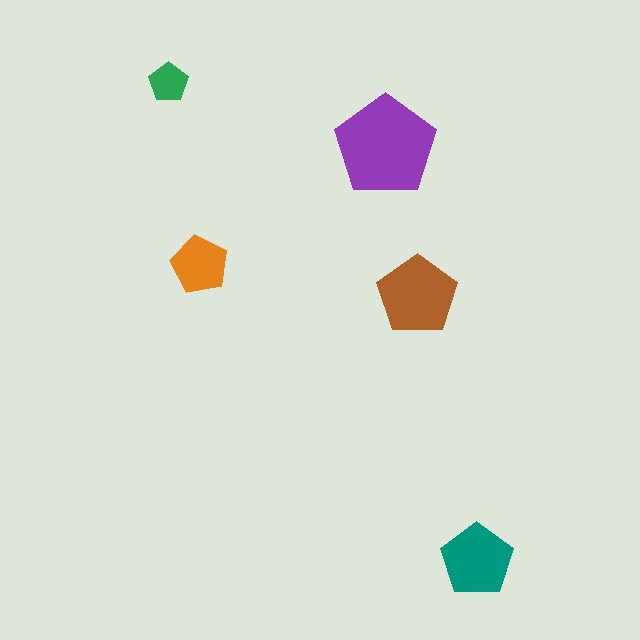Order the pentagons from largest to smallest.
the purple one, the brown one, the teal one, the orange one, the green one.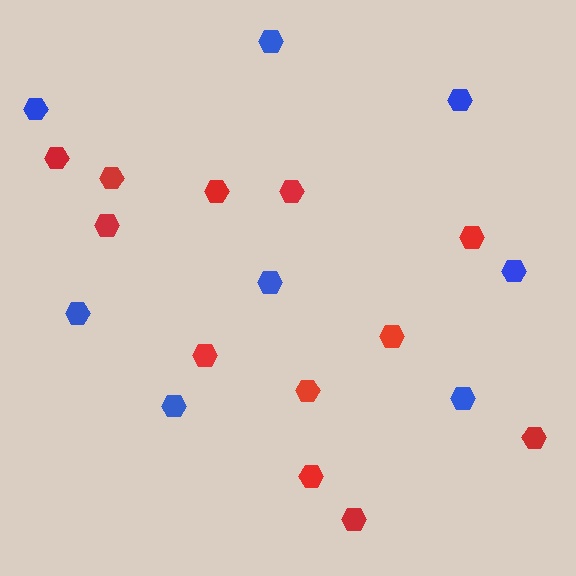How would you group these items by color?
There are 2 groups: one group of red hexagons (12) and one group of blue hexagons (8).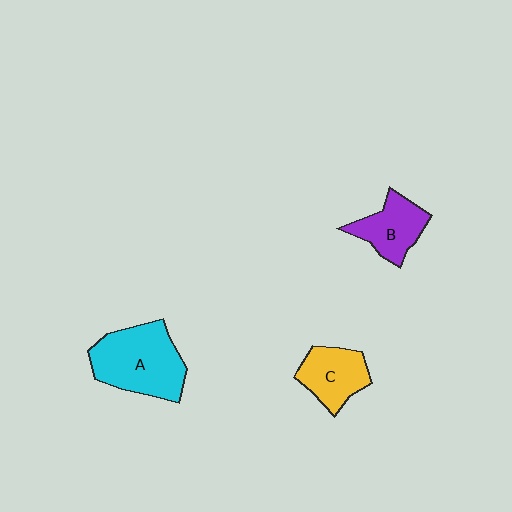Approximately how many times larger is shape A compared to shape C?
Approximately 1.6 times.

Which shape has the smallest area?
Shape B (purple).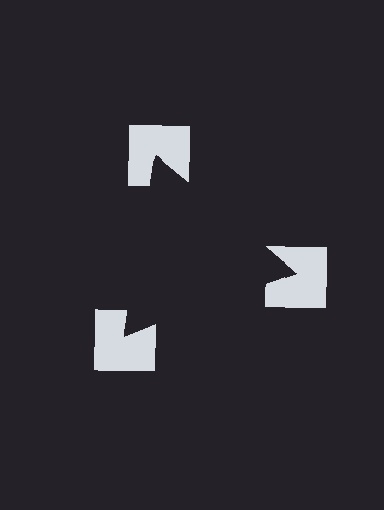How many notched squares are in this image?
There are 3 — one at each vertex of the illusory triangle.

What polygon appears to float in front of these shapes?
An illusory triangle — its edges are inferred from the aligned wedge cuts in the notched squares, not physically drawn.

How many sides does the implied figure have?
3 sides.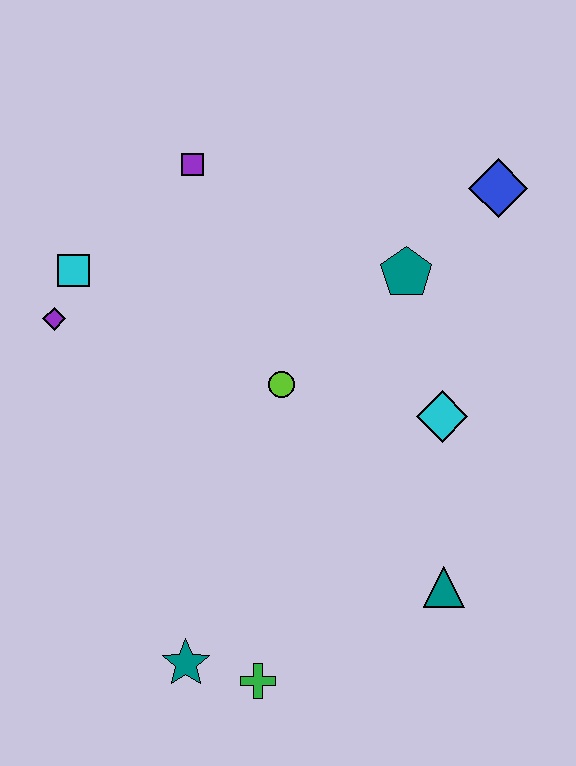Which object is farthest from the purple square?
The green cross is farthest from the purple square.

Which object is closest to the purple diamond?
The cyan square is closest to the purple diamond.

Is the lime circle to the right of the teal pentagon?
No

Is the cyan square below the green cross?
No